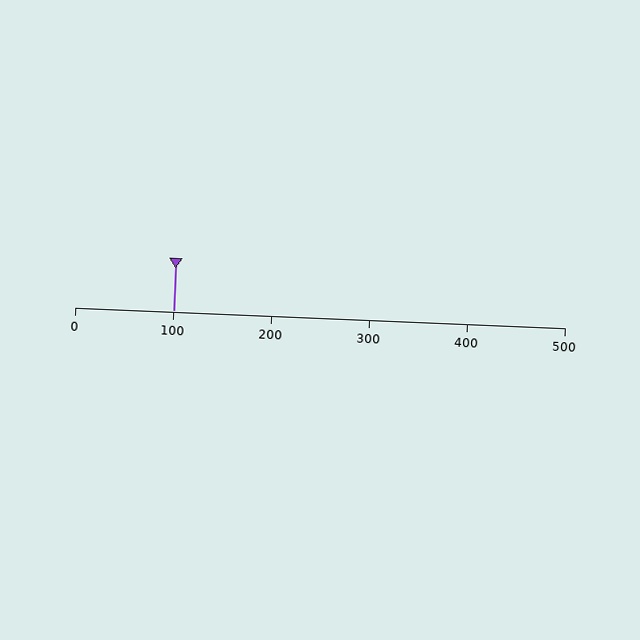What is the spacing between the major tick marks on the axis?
The major ticks are spaced 100 apart.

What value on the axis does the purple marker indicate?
The marker indicates approximately 100.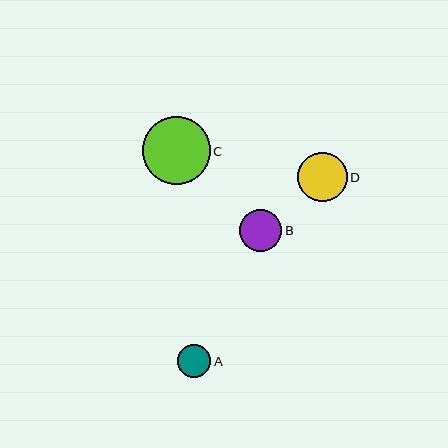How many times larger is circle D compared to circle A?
Circle D is approximately 1.5 times the size of circle A.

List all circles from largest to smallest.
From largest to smallest: C, D, B, A.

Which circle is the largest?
Circle C is the largest with a size of approximately 68 pixels.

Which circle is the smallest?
Circle A is the smallest with a size of approximately 33 pixels.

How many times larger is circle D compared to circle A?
Circle D is approximately 1.5 times the size of circle A.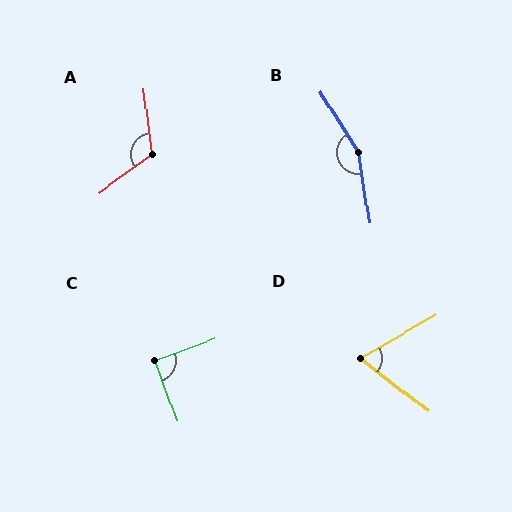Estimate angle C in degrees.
Approximately 90 degrees.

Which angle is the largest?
B, at approximately 157 degrees.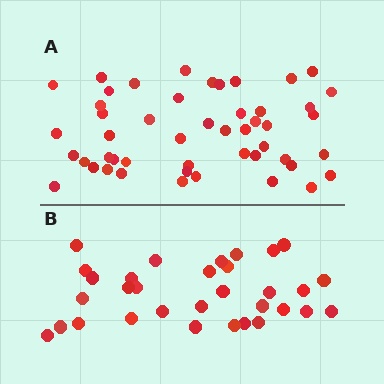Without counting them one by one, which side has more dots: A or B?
Region A (the top region) has more dots.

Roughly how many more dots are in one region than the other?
Region A has approximately 15 more dots than region B.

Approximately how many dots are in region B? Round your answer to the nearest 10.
About 30 dots. (The exact count is 32, which rounds to 30.)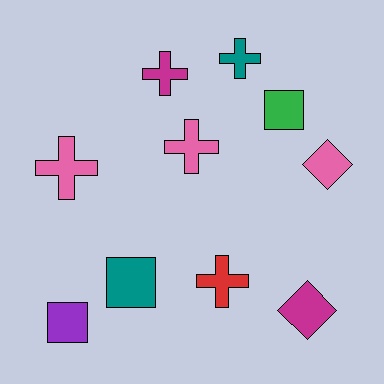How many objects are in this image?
There are 10 objects.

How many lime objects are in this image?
There are no lime objects.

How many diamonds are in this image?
There are 2 diamonds.